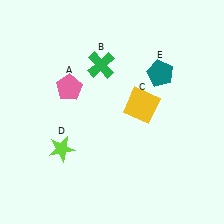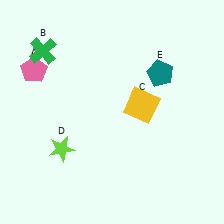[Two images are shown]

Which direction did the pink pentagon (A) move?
The pink pentagon (A) moved left.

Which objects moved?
The objects that moved are: the pink pentagon (A), the green cross (B).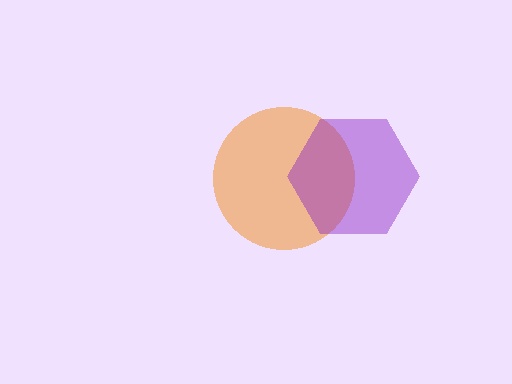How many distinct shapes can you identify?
There are 2 distinct shapes: an orange circle, a purple hexagon.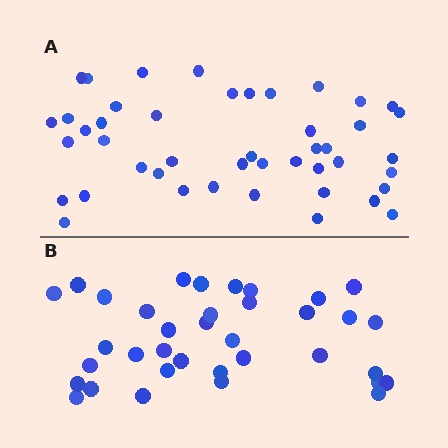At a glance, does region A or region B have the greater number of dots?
Region A (the top region) has more dots.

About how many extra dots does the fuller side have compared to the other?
Region A has roughly 8 or so more dots than region B.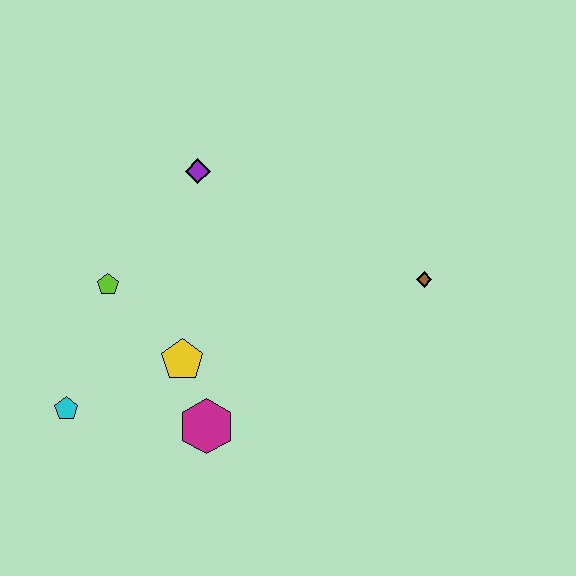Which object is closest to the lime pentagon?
The yellow pentagon is closest to the lime pentagon.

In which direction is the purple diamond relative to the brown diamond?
The purple diamond is to the left of the brown diamond.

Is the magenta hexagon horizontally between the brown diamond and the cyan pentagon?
Yes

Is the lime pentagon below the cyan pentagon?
No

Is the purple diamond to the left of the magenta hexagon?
Yes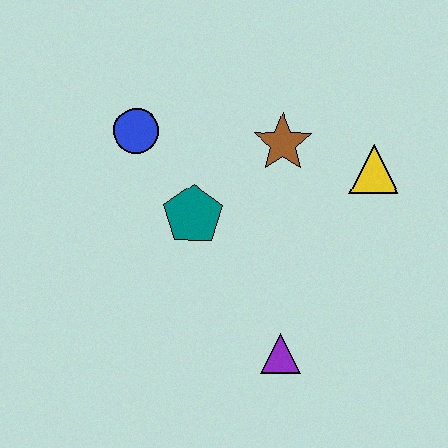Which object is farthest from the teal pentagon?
The yellow triangle is farthest from the teal pentagon.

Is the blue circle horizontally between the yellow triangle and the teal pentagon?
No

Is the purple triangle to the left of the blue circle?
No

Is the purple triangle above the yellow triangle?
No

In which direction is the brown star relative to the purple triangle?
The brown star is above the purple triangle.